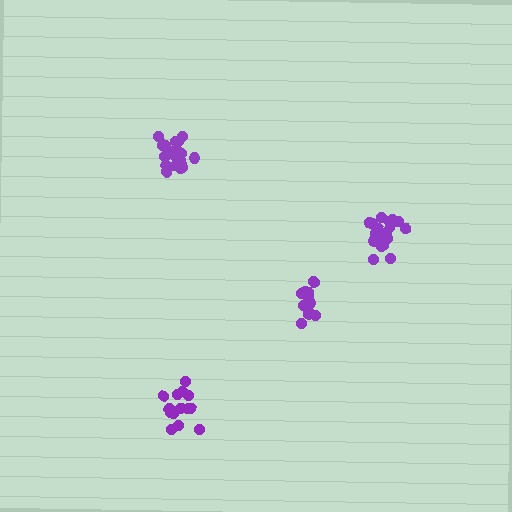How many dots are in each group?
Group 1: 16 dots, Group 2: 19 dots, Group 3: 15 dots, Group 4: 20 dots (70 total).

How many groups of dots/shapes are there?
There are 4 groups.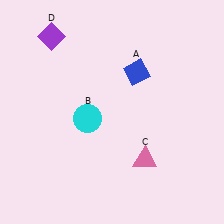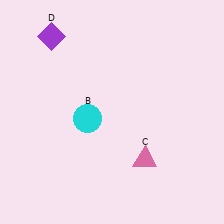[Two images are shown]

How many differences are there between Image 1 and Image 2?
There is 1 difference between the two images.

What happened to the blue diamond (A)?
The blue diamond (A) was removed in Image 2. It was in the top-right area of Image 1.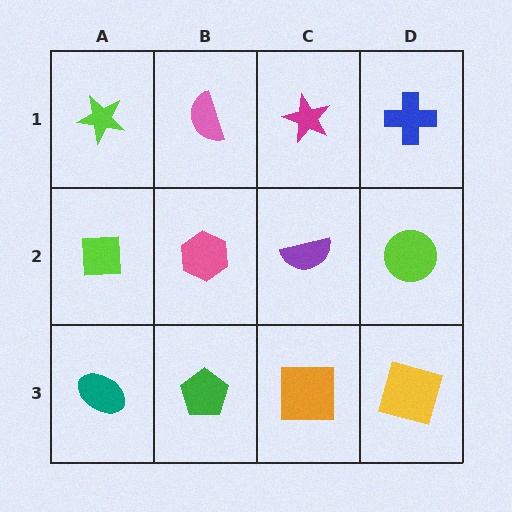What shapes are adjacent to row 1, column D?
A lime circle (row 2, column D), a magenta star (row 1, column C).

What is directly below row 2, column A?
A teal ellipse.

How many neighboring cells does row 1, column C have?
3.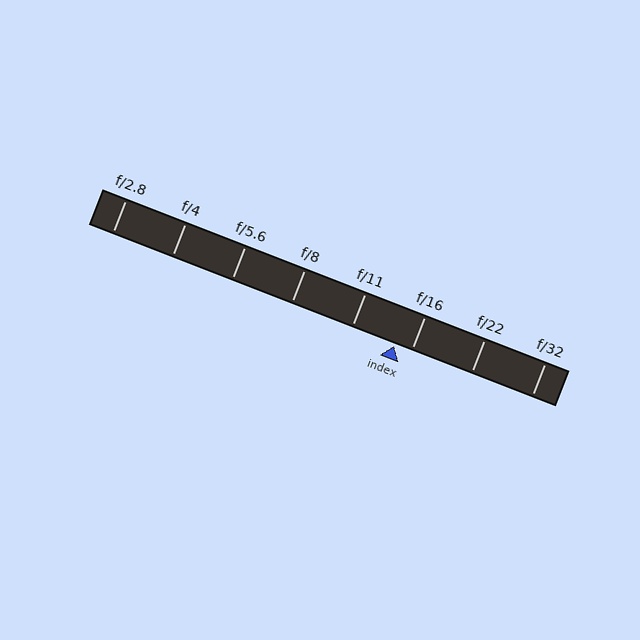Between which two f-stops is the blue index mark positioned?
The index mark is between f/11 and f/16.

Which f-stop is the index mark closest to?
The index mark is closest to f/16.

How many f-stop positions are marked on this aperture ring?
There are 8 f-stop positions marked.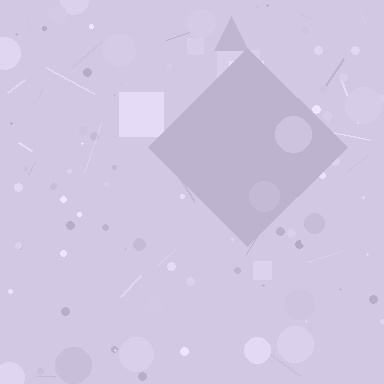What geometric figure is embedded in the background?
A diamond is embedded in the background.